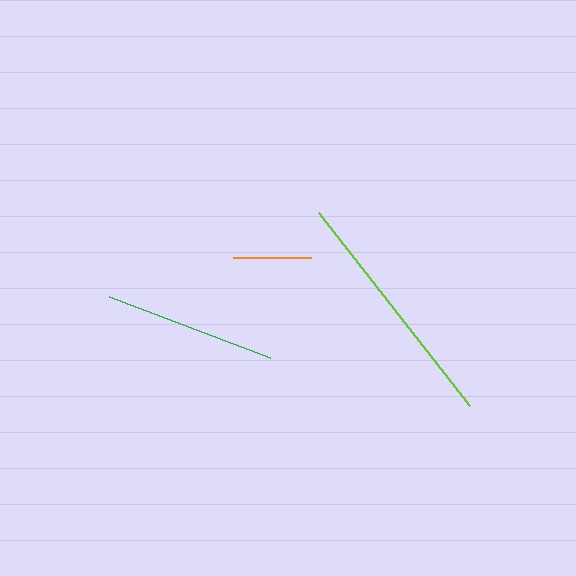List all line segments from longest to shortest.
From longest to shortest: lime, green, orange.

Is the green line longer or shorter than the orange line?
The green line is longer than the orange line.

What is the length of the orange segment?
The orange segment is approximately 78 pixels long.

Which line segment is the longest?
The lime line is the longest at approximately 245 pixels.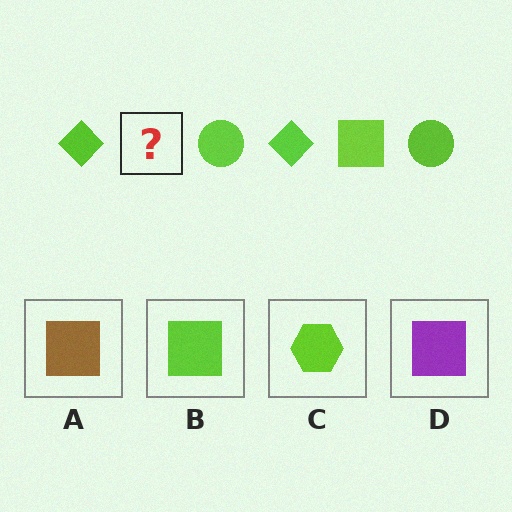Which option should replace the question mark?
Option B.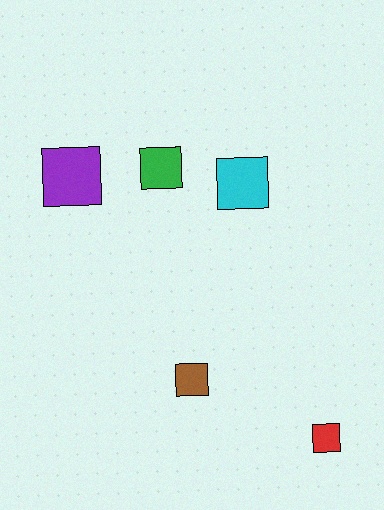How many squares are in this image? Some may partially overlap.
There are 5 squares.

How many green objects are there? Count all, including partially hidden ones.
There is 1 green object.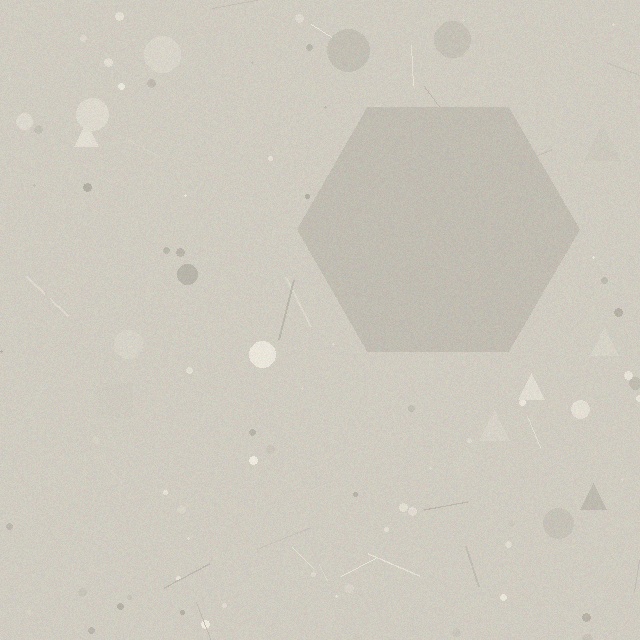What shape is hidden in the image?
A hexagon is hidden in the image.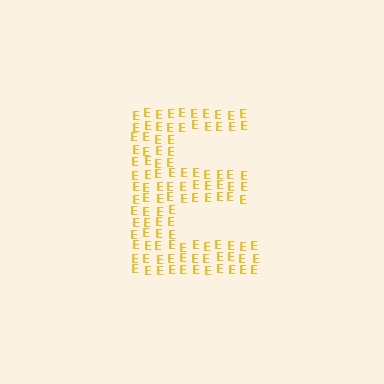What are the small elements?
The small elements are letter E's.